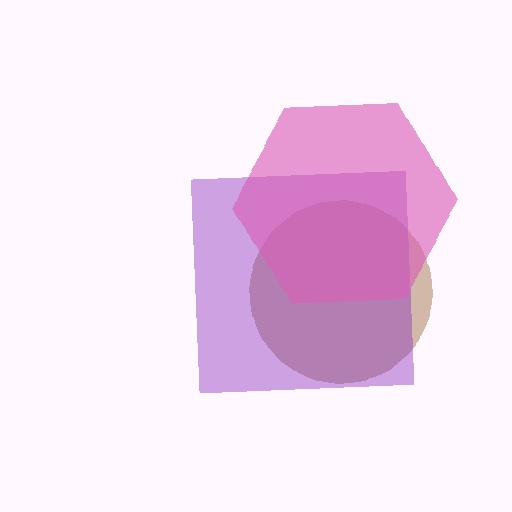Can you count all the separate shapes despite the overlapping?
Yes, there are 3 separate shapes.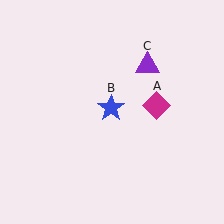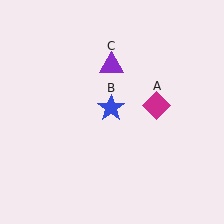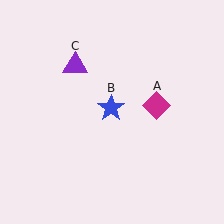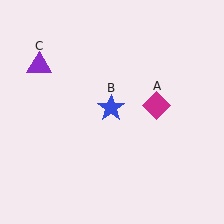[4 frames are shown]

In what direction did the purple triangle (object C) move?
The purple triangle (object C) moved left.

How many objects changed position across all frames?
1 object changed position: purple triangle (object C).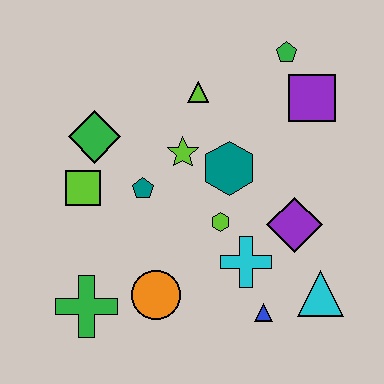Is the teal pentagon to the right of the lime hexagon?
No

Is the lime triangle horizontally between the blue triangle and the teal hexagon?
No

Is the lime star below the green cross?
No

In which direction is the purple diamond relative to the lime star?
The purple diamond is to the right of the lime star.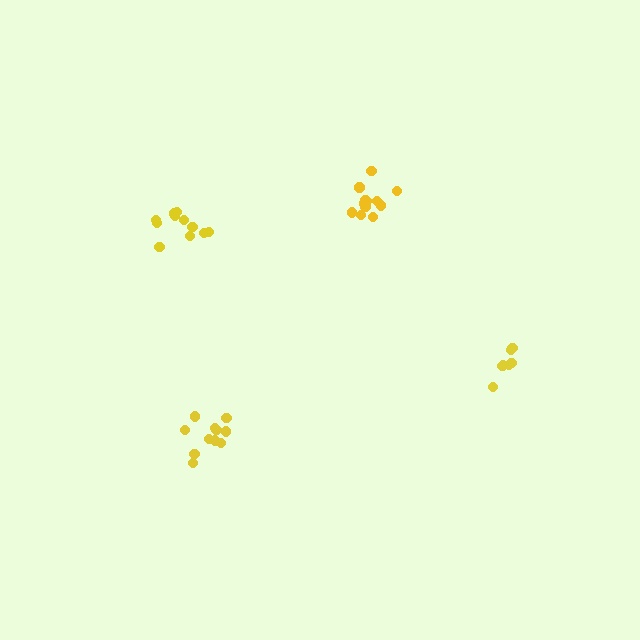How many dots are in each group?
Group 1: 11 dots, Group 2: 11 dots, Group 3: 7 dots, Group 4: 12 dots (41 total).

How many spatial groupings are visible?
There are 4 spatial groupings.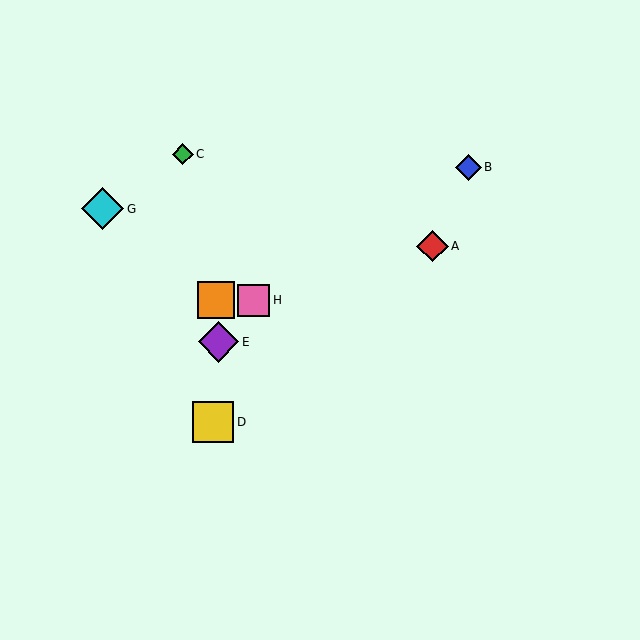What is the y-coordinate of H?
Object H is at y≈300.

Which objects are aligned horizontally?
Objects F, H are aligned horizontally.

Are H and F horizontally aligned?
Yes, both are at y≈300.